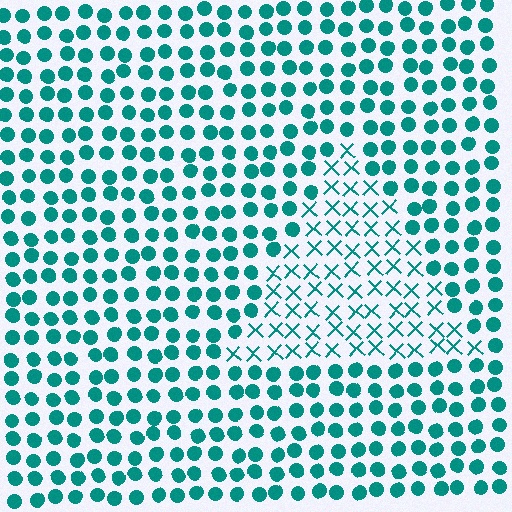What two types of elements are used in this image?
The image uses X marks inside the triangle region and circles outside it.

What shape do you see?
I see a triangle.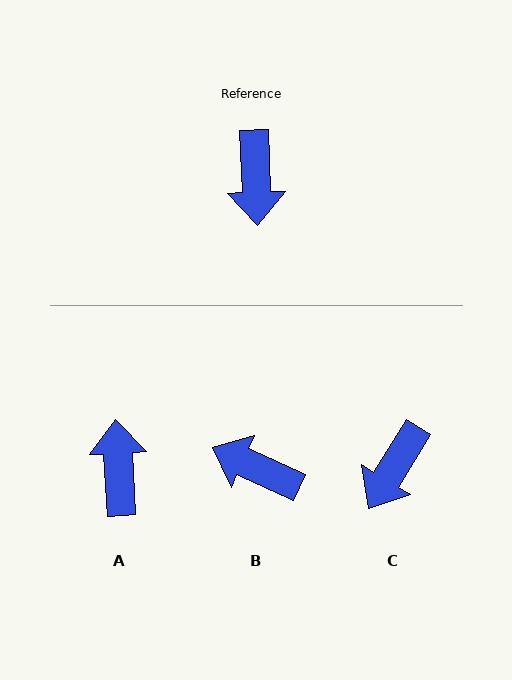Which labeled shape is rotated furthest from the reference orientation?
A, about 178 degrees away.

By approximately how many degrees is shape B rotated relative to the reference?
Approximately 116 degrees clockwise.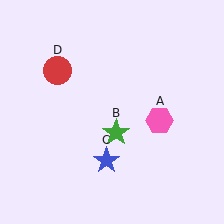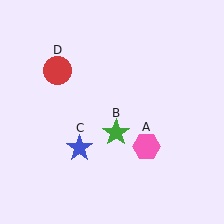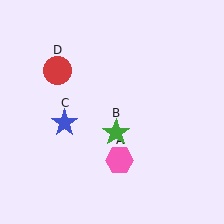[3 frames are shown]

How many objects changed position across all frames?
2 objects changed position: pink hexagon (object A), blue star (object C).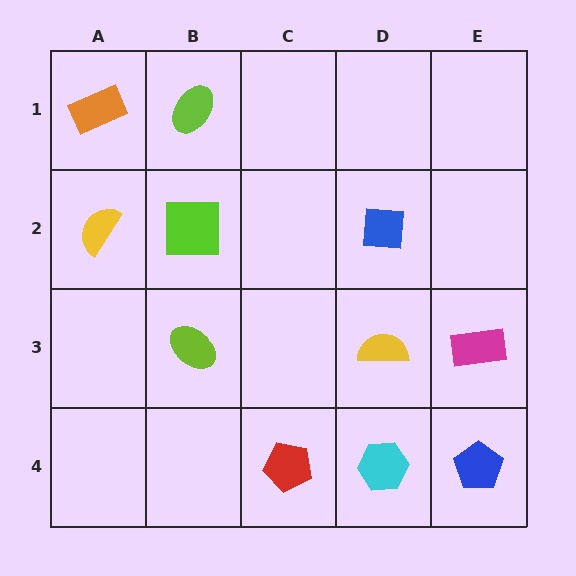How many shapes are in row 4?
3 shapes.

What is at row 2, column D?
A blue square.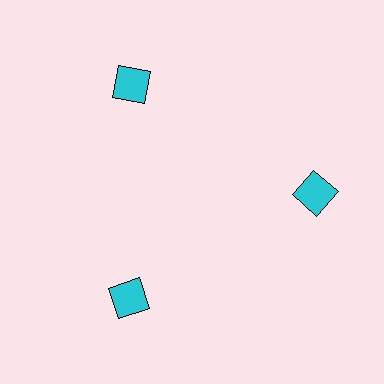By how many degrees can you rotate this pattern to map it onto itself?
The pattern maps onto itself every 120 degrees of rotation.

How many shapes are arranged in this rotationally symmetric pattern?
There are 3 shapes, arranged in 3 groups of 1.